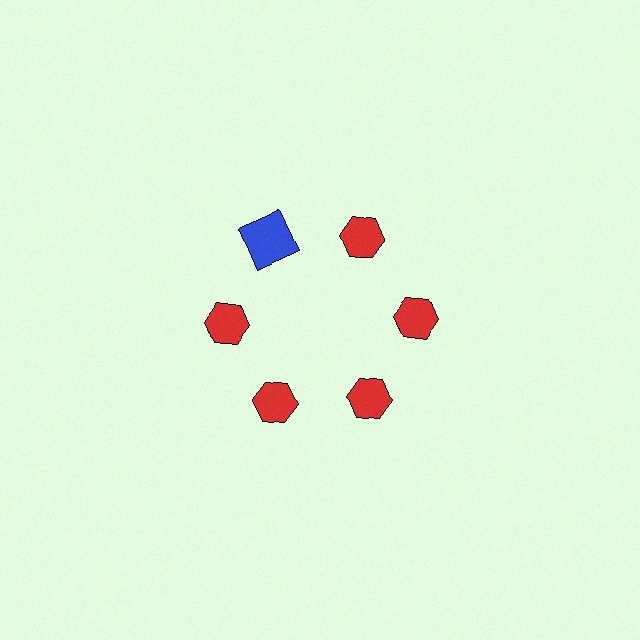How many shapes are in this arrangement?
There are 6 shapes arranged in a ring pattern.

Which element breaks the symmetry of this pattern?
The blue square at roughly the 11 o'clock position breaks the symmetry. All other shapes are red hexagons.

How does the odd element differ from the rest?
It differs in both color (blue instead of red) and shape (square instead of hexagon).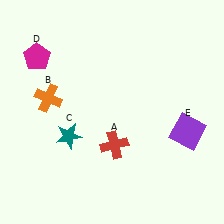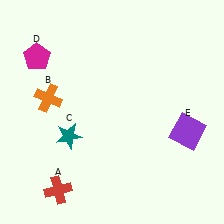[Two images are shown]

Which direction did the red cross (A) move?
The red cross (A) moved left.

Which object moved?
The red cross (A) moved left.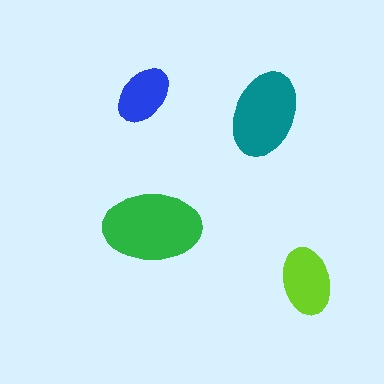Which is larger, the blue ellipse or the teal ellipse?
The teal one.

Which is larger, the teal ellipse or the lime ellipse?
The teal one.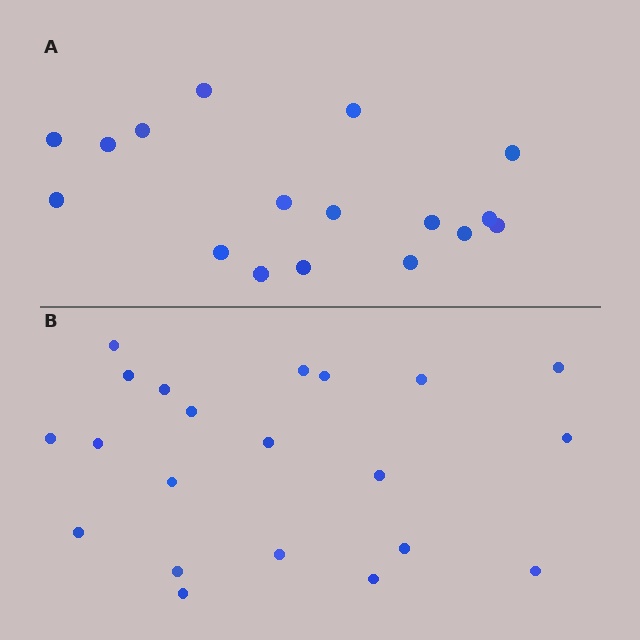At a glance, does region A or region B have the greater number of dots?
Region B (the bottom region) has more dots.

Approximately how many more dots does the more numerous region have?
Region B has about 4 more dots than region A.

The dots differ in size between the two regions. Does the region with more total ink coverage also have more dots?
No. Region A has more total ink coverage because its dots are larger, but region B actually contains more individual dots. Total area can be misleading — the number of items is what matters here.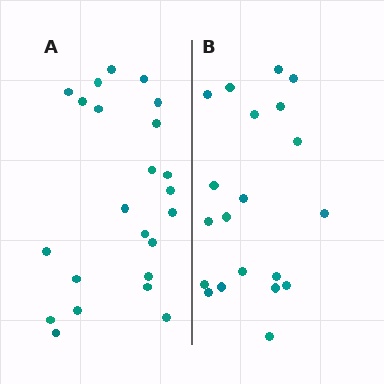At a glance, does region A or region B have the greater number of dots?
Region A (the left region) has more dots.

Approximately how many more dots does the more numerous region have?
Region A has just a few more — roughly 2 or 3 more dots than region B.